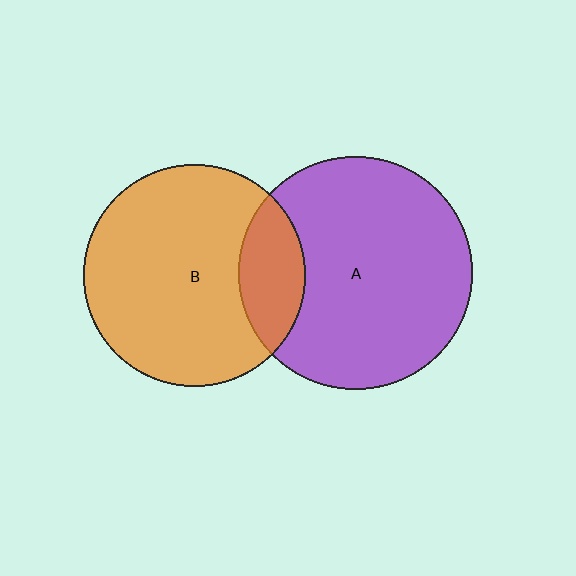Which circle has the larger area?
Circle A (purple).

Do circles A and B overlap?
Yes.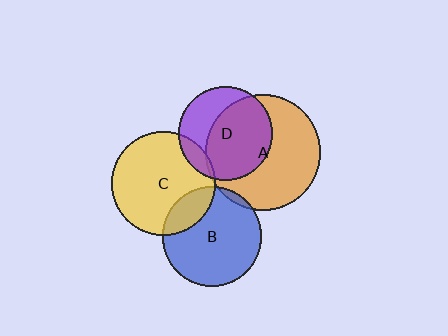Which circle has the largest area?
Circle A (orange).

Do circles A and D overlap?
Yes.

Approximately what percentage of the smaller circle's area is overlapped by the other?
Approximately 60%.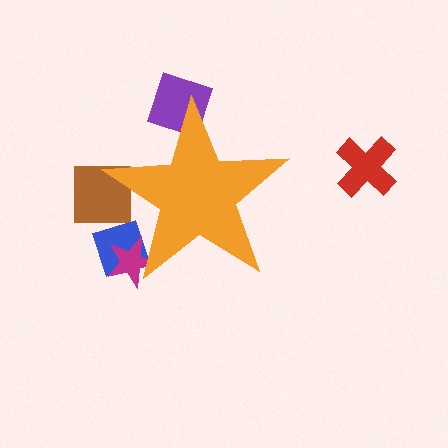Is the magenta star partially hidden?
Yes, the magenta star is partially hidden behind the orange star.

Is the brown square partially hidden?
Yes, the brown square is partially hidden behind the orange star.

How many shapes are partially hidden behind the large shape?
4 shapes are partially hidden.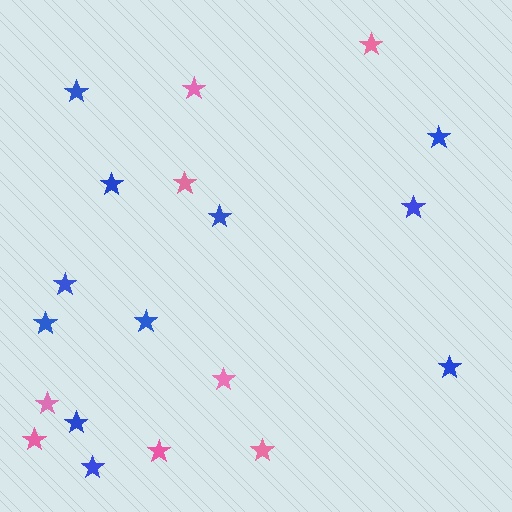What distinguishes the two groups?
There are 2 groups: one group of blue stars (11) and one group of pink stars (8).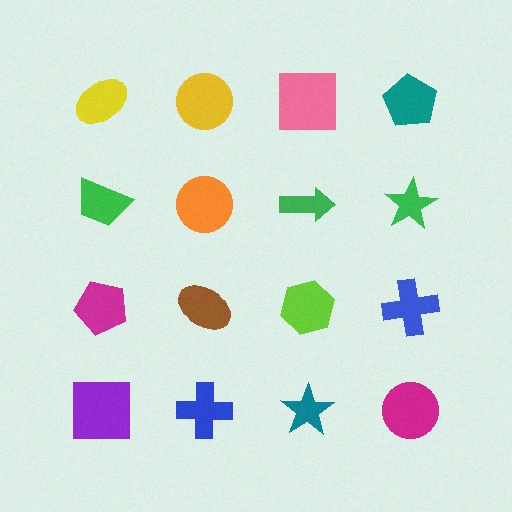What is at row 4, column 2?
A blue cross.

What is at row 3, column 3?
A lime hexagon.